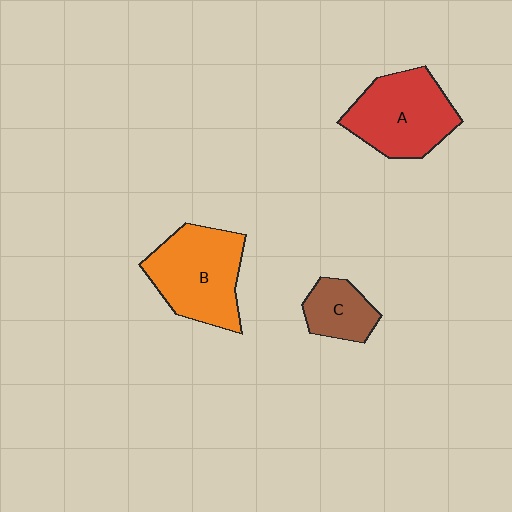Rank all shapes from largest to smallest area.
From largest to smallest: B (orange), A (red), C (brown).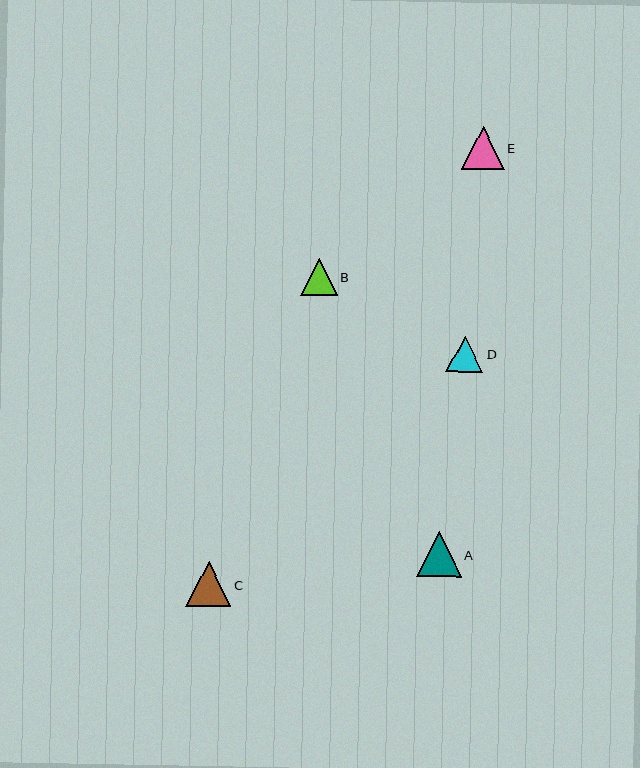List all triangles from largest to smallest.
From largest to smallest: C, A, E, D, B.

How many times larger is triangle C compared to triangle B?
Triangle C is approximately 1.2 times the size of triangle B.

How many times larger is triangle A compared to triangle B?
Triangle A is approximately 1.2 times the size of triangle B.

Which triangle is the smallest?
Triangle B is the smallest with a size of approximately 36 pixels.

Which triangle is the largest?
Triangle C is the largest with a size of approximately 45 pixels.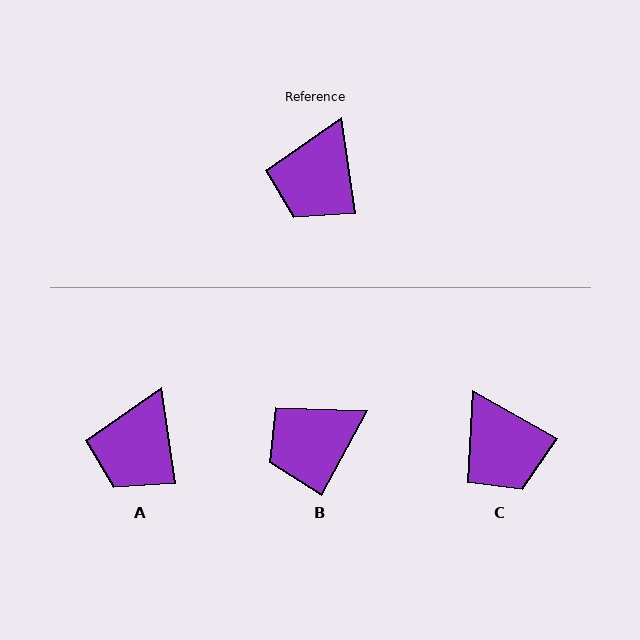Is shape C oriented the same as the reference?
No, it is off by about 52 degrees.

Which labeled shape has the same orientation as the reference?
A.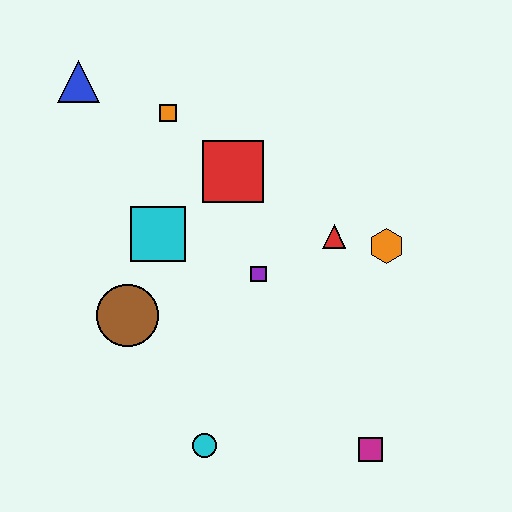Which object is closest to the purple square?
The red triangle is closest to the purple square.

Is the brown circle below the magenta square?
No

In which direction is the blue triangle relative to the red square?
The blue triangle is to the left of the red square.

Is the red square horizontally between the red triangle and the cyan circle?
Yes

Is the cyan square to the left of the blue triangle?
No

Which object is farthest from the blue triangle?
The magenta square is farthest from the blue triangle.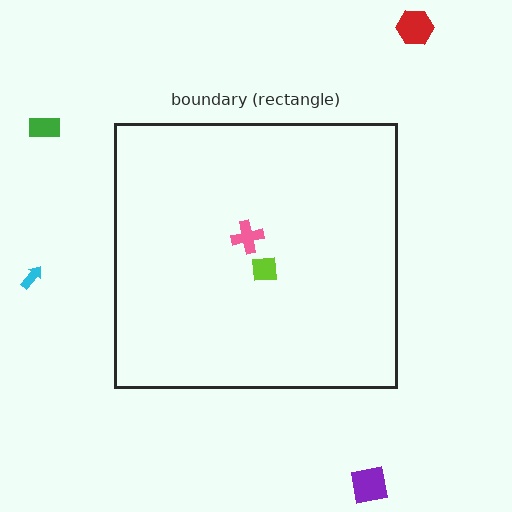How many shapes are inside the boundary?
2 inside, 4 outside.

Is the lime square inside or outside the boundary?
Inside.